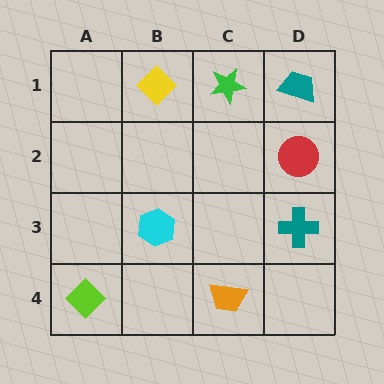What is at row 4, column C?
An orange trapezoid.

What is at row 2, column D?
A red circle.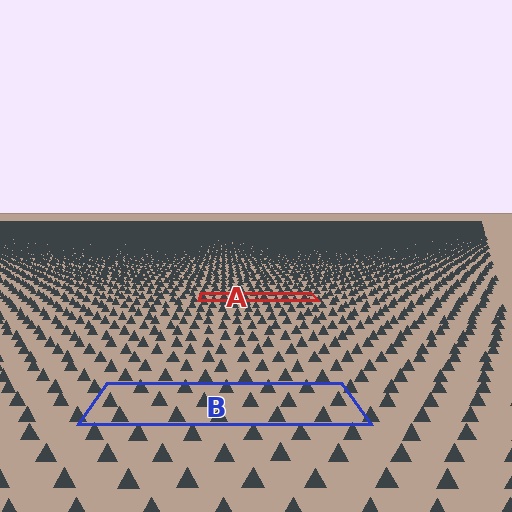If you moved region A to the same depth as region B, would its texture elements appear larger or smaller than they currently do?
They would appear larger. At a closer depth, the same texture elements are projected at a bigger on-screen size.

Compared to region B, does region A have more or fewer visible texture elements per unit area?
Region A has more texture elements per unit area — they are packed more densely because it is farther away.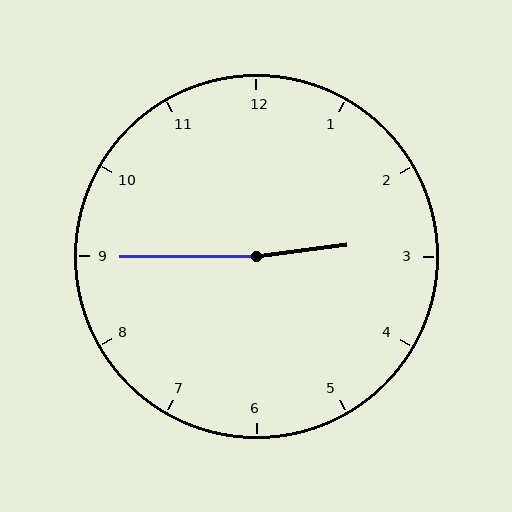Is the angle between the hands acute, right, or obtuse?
It is obtuse.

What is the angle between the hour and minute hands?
Approximately 172 degrees.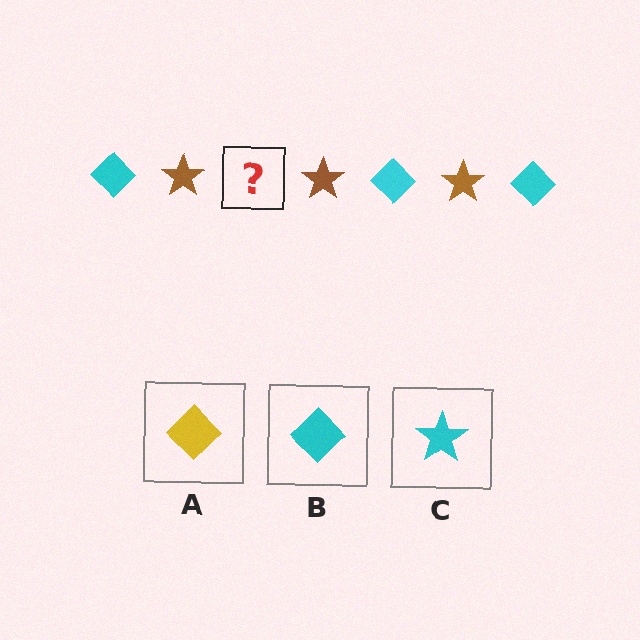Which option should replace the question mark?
Option B.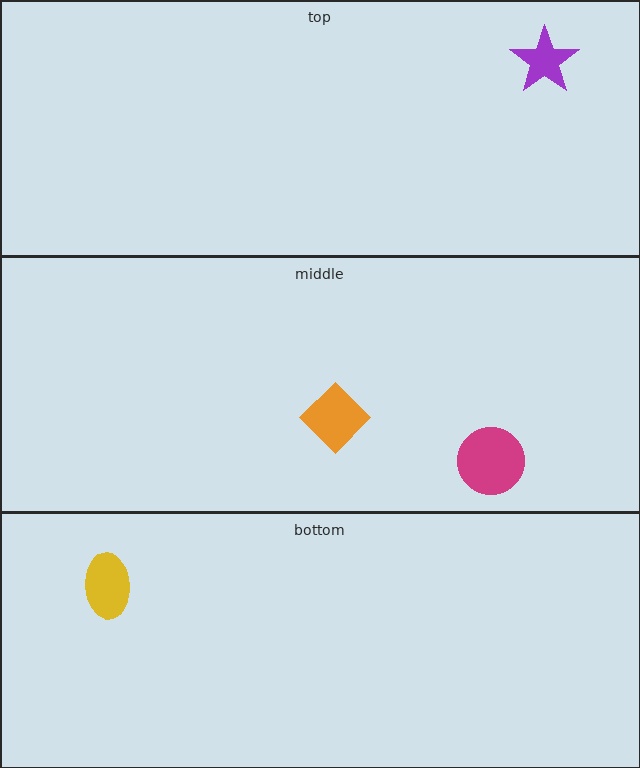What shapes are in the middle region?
The magenta circle, the orange diamond.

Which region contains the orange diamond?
The middle region.